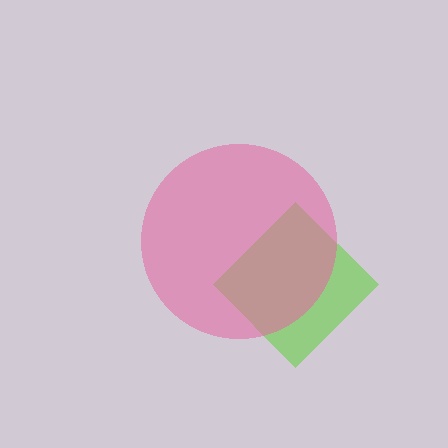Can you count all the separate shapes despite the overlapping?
Yes, there are 2 separate shapes.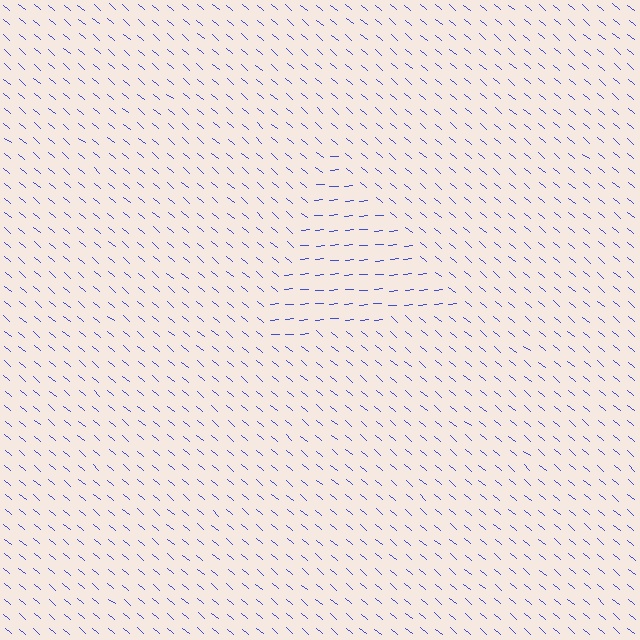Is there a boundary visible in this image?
Yes, there is a texture boundary formed by a change in line orientation.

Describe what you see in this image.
The image is filled with small blue line segments. A triangle region in the image has lines oriented differently from the surrounding lines, creating a visible texture boundary.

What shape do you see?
I see a triangle.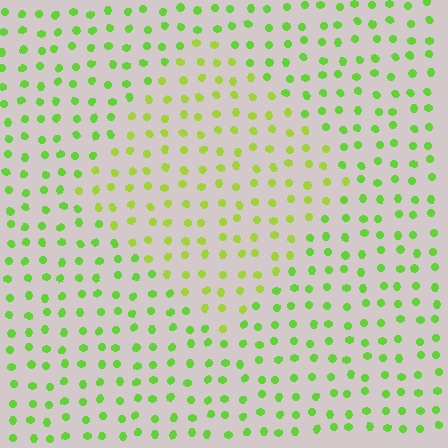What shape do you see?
I see a diamond.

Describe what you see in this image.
The image is filled with small lime elements in a uniform arrangement. A diamond-shaped region is visible where the elements are tinted to a slightly different hue, forming a subtle color boundary.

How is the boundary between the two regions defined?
The boundary is defined purely by a slight shift in hue (about 24 degrees). Spacing, size, and orientation are identical on both sides.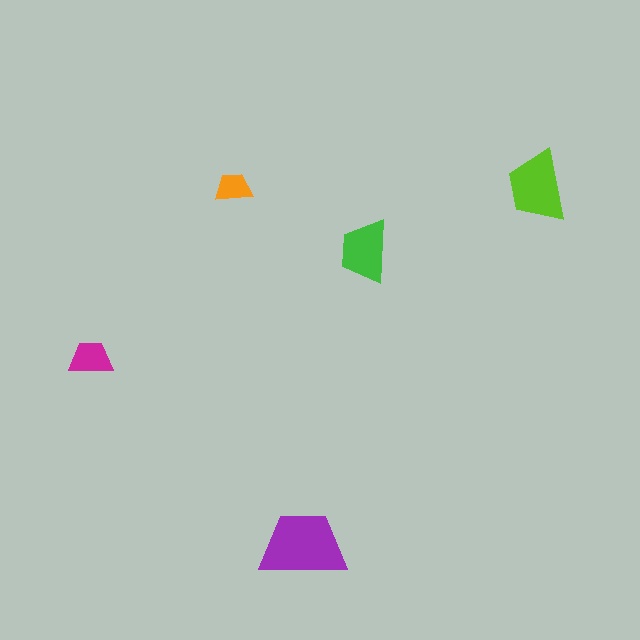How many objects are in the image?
There are 5 objects in the image.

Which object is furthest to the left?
The magenta trapezoid is leftmost.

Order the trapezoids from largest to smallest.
the purple one, the lime one, the green one, the magenta one, the orange one.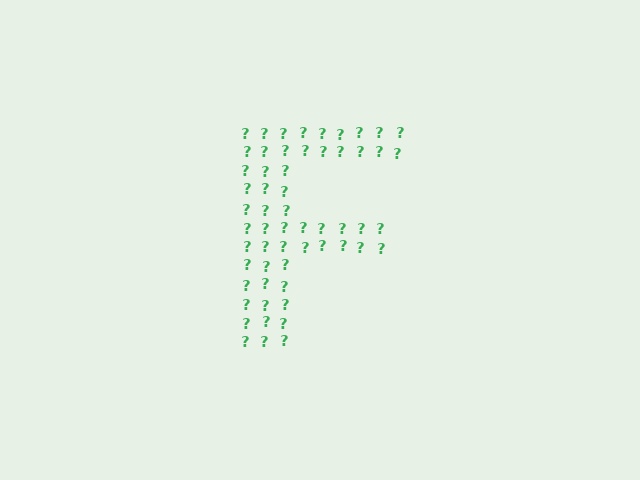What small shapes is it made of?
It is made of small question marks.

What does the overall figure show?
The overall figure shows the letter F.